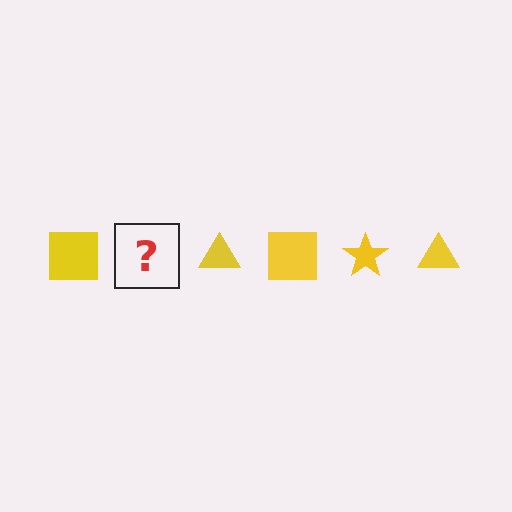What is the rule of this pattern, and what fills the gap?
The rule is that the pattern cycles through square, star, triangle shapes in yellow. The gap should be filled with a yellow star.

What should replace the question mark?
The question mark should be replaced with a yellow star.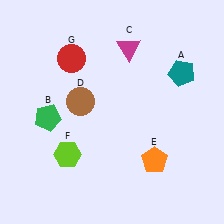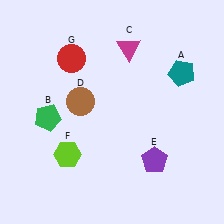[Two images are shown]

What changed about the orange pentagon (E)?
In Image 1, E is orange. In Image 2, it changed to purple.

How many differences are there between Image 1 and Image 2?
There is 1 difference between the two images.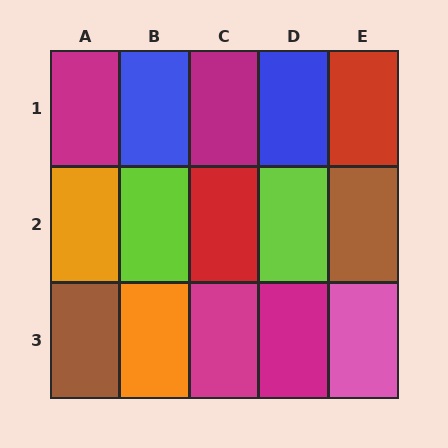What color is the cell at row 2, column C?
Red.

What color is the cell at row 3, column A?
Brown.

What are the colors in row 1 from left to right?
Magenta, blue, magenta, blue, red.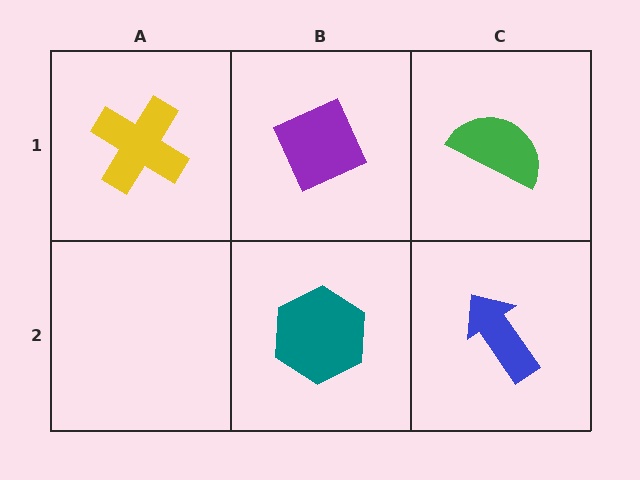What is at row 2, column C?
A blue arrow.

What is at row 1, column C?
A green semicircle.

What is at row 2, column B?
A teal hexagon.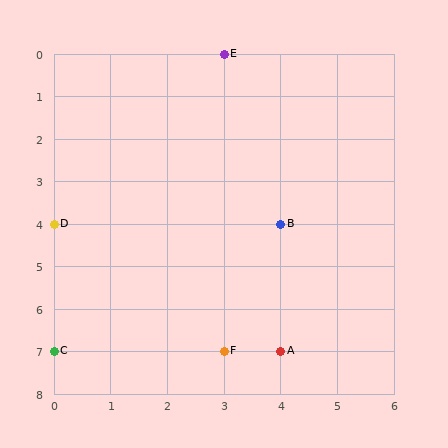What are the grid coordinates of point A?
Point A is at grid coordinates (4, 7).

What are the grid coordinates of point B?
Point B is at grid coordinates (4, 4).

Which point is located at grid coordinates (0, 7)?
Point C is at (0, 7).